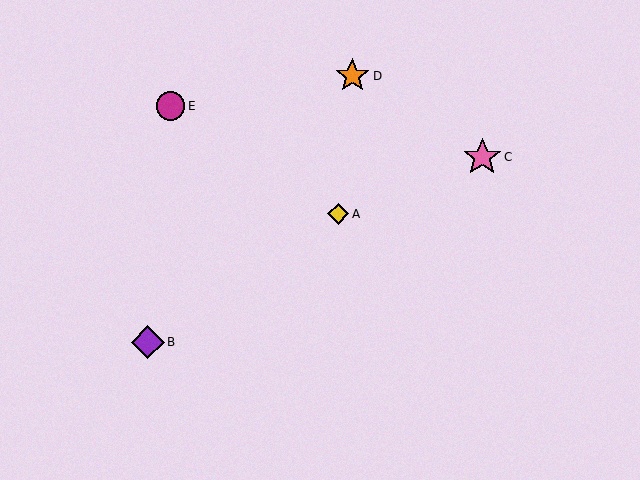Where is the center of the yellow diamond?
The center of the yellow diamond is at (338, 214).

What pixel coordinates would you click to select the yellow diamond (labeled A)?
Click at (338, 214) to select the yellow diamond A.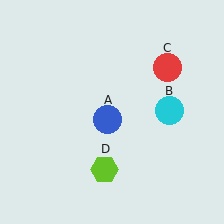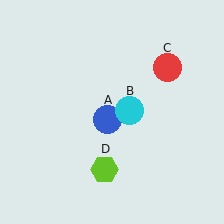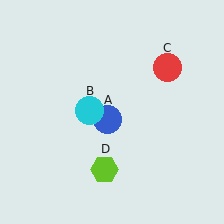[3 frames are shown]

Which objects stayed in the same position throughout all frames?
Blue circle (object A) and red circle (object C) and lime hexagon (object D) remained stationary.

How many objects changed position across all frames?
1 object changed position: cyan circle (object B).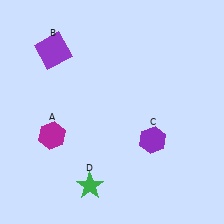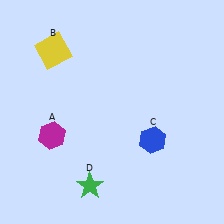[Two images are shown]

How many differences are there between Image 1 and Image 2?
There are 2 differences between the two images.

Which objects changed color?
B changed from purple to yellow. C changed from purple to blue.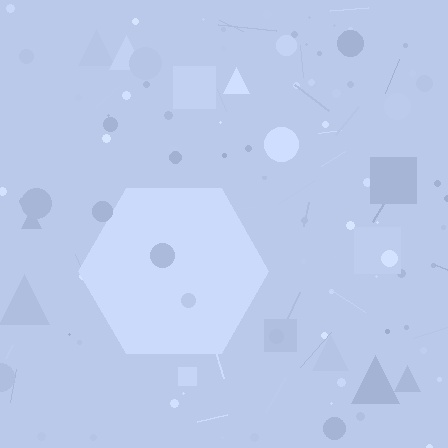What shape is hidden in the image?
A hexagon is hidden in the image.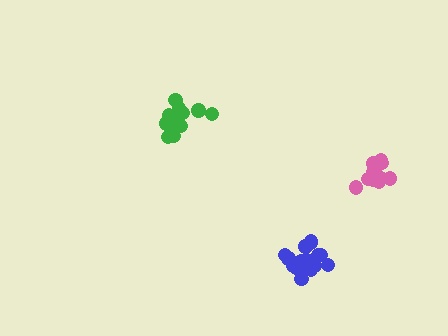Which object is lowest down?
The blue cluster is bottommost.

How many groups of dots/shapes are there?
There are 3 groups.